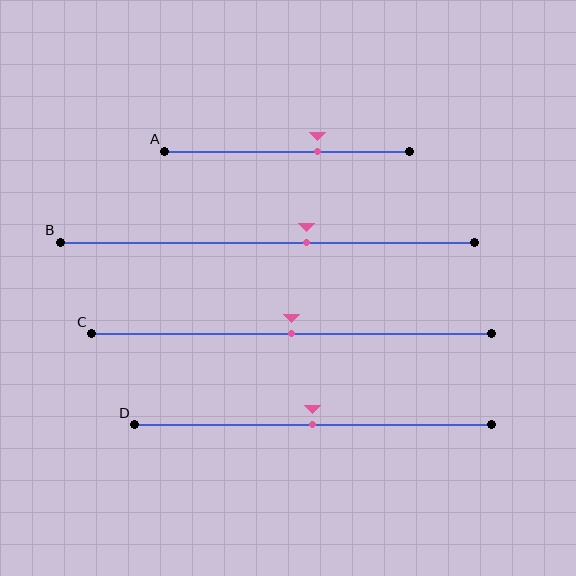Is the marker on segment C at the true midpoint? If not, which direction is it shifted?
Yes, the marker on segment C is at the true midpoint.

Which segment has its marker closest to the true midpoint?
Segment C has its marker closest to the true midpoint.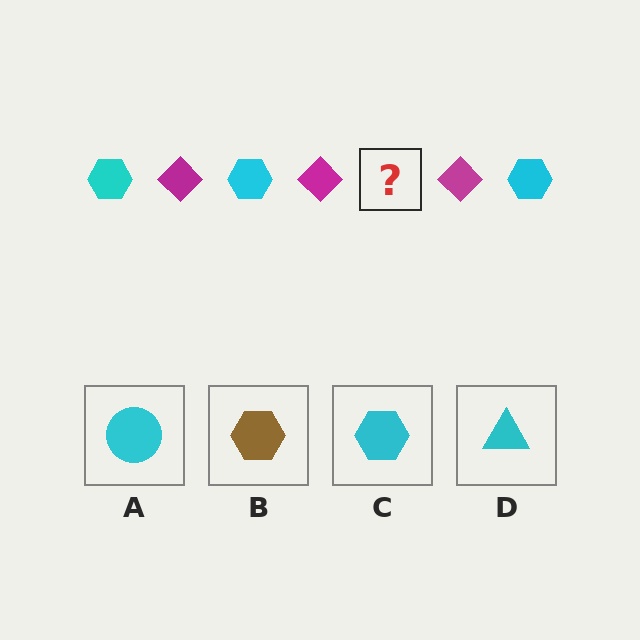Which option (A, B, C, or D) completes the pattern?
C.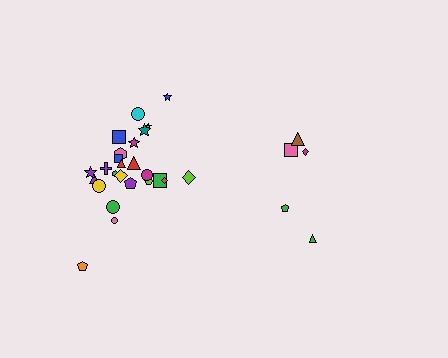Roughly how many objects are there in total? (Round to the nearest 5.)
Roughly 30 objects in total.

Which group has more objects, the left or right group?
The left group.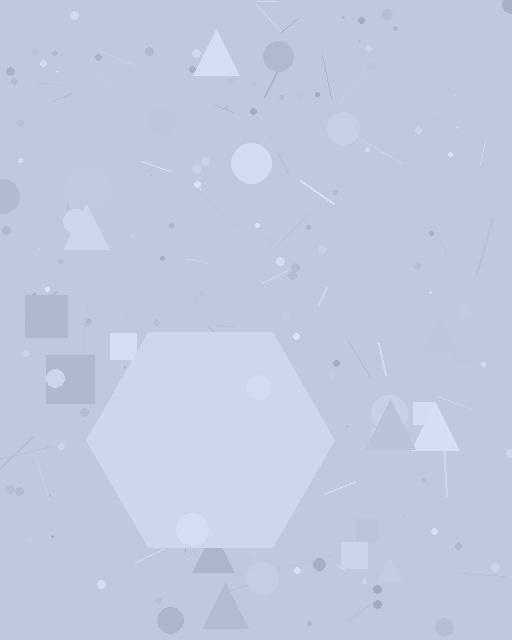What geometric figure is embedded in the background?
A hexagon is embedded in the background.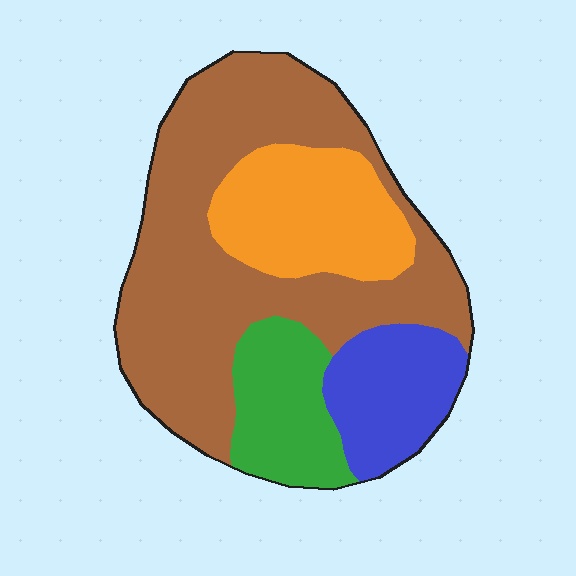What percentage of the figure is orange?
Orange takes up less than a quarter of the figure.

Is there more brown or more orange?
Brown.